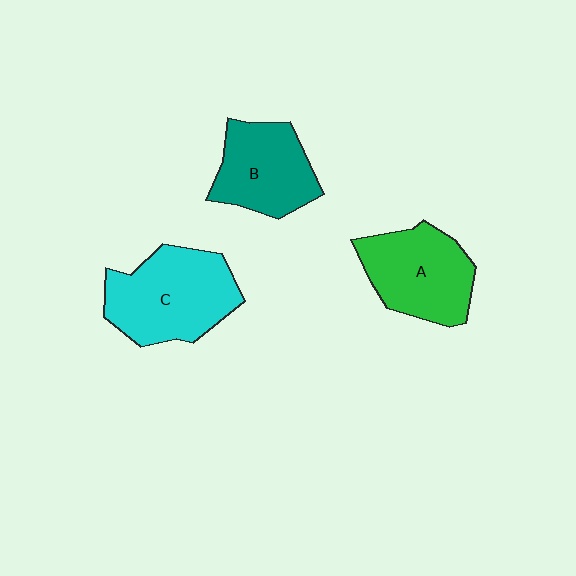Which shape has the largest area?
Shape C (cyan).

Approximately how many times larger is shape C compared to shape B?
Approximately 1.3 times.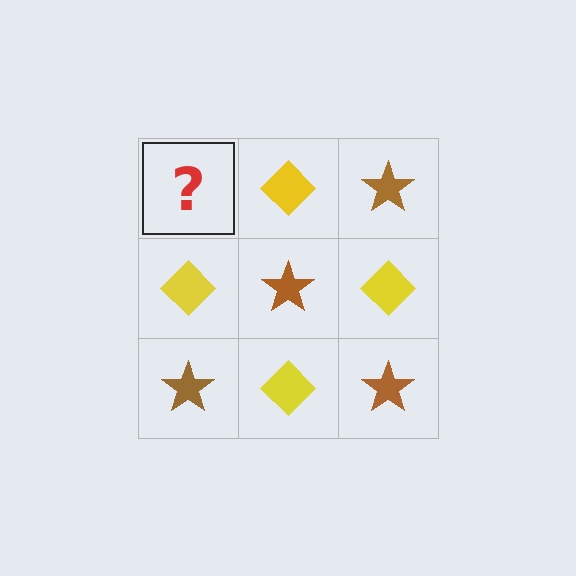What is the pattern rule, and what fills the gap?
The rule is that it alternates brown star and yellow diamond in a checkerboard pattern. The gap should be filled with a brown star.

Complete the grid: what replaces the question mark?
The question mark should be replaced with a brown star.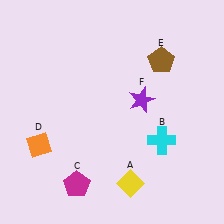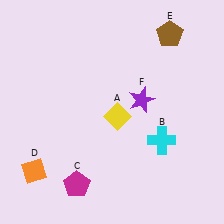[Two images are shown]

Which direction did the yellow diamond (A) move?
The yellow diamond (A) moved up.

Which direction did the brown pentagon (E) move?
The brown pentagon (E) moved up.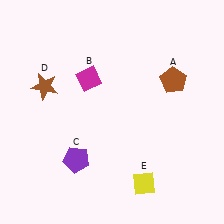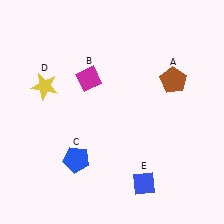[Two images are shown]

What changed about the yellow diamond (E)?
In Image 1, E is yellow. In Image 2, it changed to blue.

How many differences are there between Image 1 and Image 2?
There are 3 differences between the two images.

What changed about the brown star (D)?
In Image 1, D is brown. In Image 2, it changed to yellow.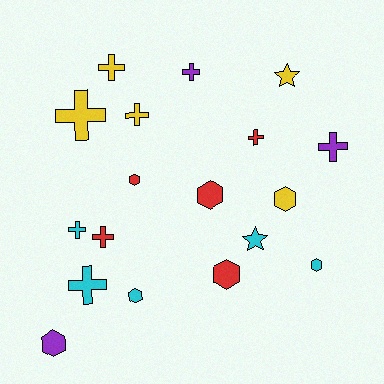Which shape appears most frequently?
Cross, with 9 objects.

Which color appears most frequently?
Yellow, with 5 objects.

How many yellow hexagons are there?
There is 1 yellow hexagon.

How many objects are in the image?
There are 18 objects.